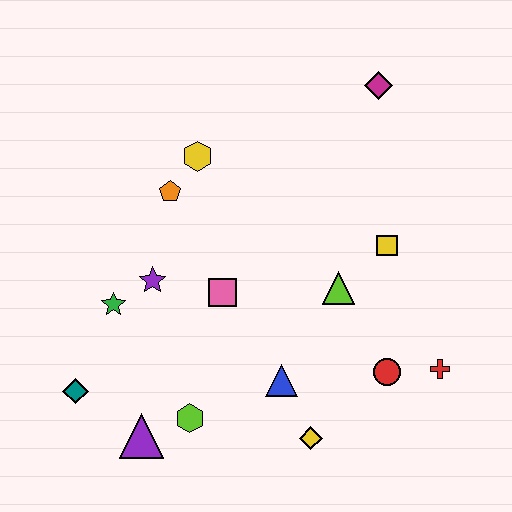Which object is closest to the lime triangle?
The yellow square is closest to the lime triangle.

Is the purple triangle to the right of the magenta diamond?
No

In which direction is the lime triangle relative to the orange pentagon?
The lime triangle is to the right of the orange pentagon.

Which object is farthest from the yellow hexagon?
The red cross is farthest from the yellow hexagon.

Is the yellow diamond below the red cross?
Yes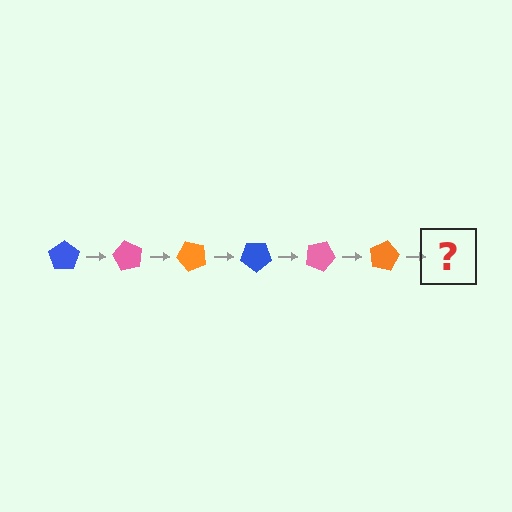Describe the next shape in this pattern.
It should be a blue pentagon, rotated 360 degrees from the start.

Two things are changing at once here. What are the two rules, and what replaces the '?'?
The two rules are that it rotates 60 degrees each step and the color cycles through blue, pink, and orange. The '?' should be a blue pentagon, rotated 360 degrees from the start.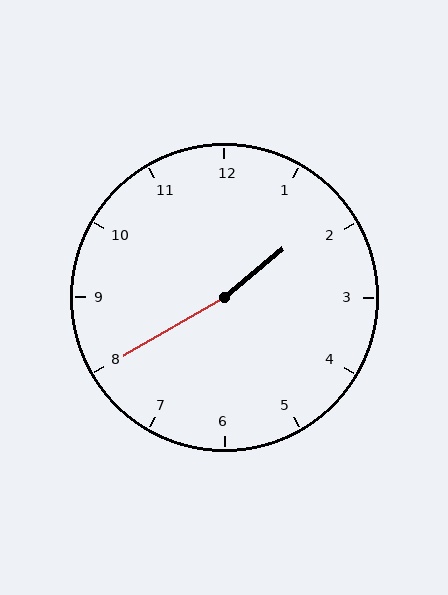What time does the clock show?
1:40.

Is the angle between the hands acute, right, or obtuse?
It is obtuse.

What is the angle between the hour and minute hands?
Approximately 170 degrees.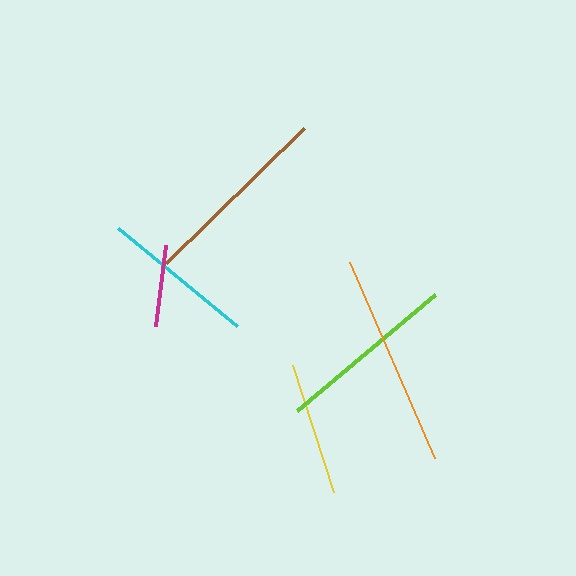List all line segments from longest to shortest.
From longest to shortest: orange, brown, lime, cyan, yellow, magenta.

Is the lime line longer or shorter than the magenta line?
The lime line is longer than the magenta line.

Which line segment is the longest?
The orange line is the longest at approximately 213 pixels.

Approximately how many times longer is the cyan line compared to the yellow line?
The cyan line is approximately 1.2 times the length of the yellow line.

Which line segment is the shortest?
The magenta line is the shortest at approximately 82 pixels.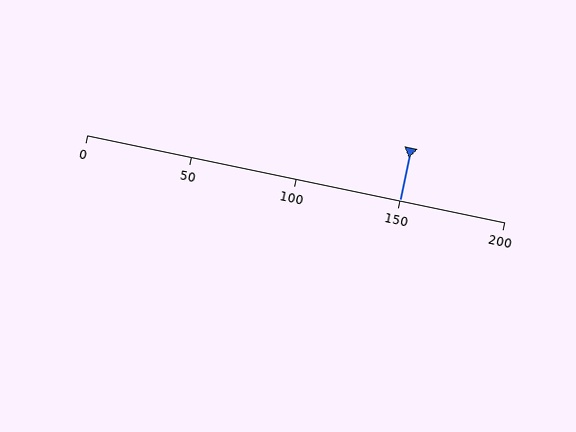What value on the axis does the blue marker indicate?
The marker indicates approximately 150.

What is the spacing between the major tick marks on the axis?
The major ticks are spaced 50 apart.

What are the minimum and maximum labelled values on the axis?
The axis runs from 0 to 200.